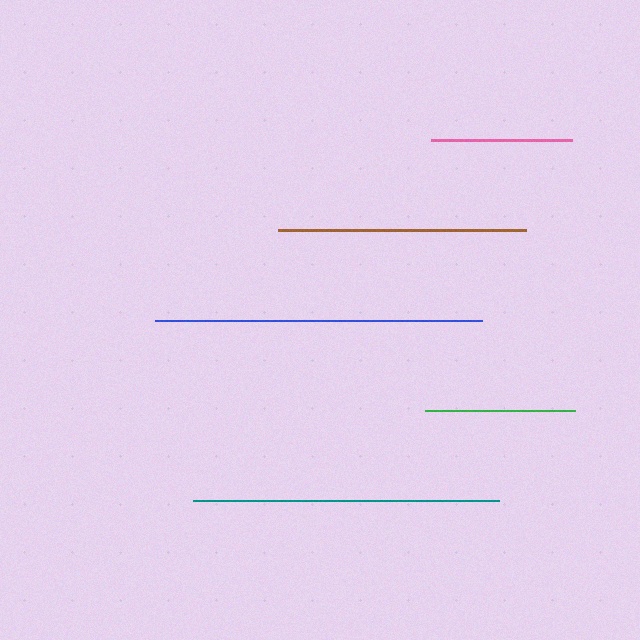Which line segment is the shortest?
The pink line is the shortest at approximately 140 pixels.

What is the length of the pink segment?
The pink segment is approximately 140 pixels long.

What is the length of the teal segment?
The teal segment is approximately 306 pixels long.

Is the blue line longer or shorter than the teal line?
The blue line is longer than the teal line.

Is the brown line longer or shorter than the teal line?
The teal line is longer than the brown line.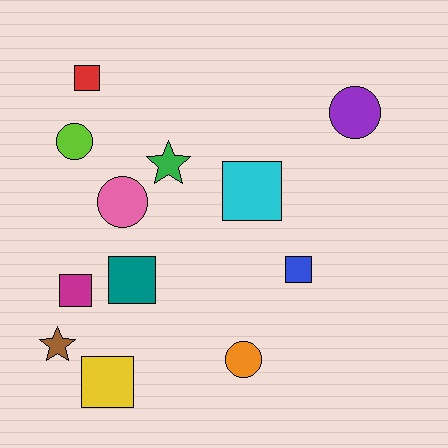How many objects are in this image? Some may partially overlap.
There are 12 objects.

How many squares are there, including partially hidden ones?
There are 6 squares.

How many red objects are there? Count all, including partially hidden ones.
There is 1 red object.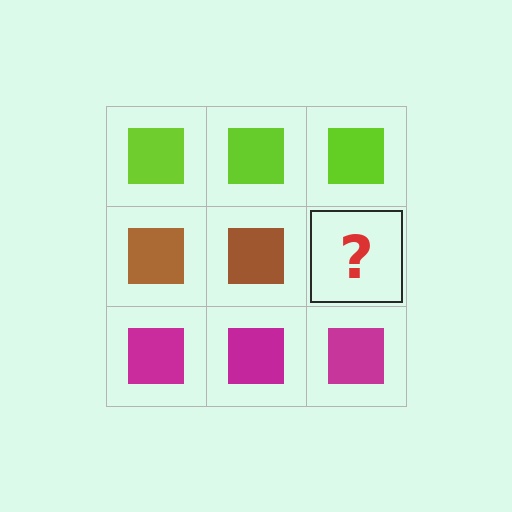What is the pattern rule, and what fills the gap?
The rule is that each row has a consistent color. The gap should be filled with a brown square.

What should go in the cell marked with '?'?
The missing cell should contain a brown square.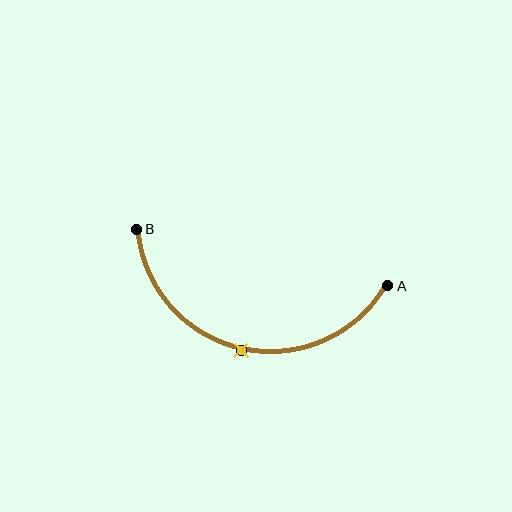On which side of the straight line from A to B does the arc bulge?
The arc bulges below the straight line connecting A and B.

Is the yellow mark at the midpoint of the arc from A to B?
Yes. The yellow mark lies on the arc at equal arc-length from both A and B — it is the arc midpoint.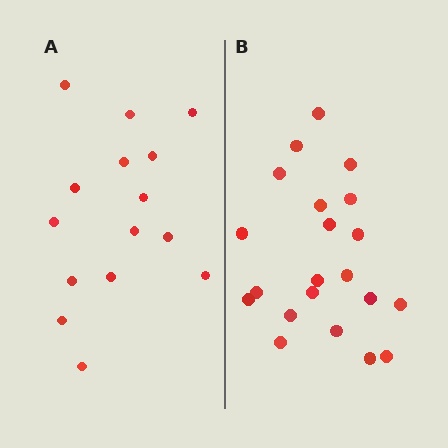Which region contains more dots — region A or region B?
Region B (the right region) has more dots.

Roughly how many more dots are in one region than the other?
Region B has about 6 more dots than region A.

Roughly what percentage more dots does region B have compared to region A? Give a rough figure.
About 40% more.